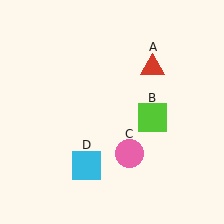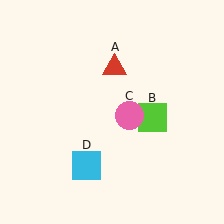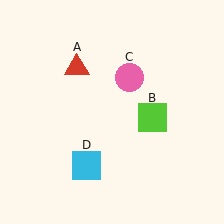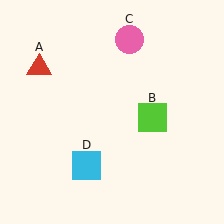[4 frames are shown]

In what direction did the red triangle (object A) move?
The red triangle (object A) moved left.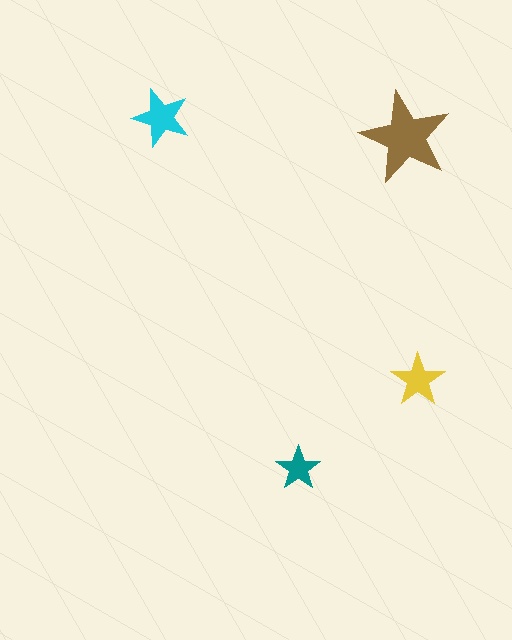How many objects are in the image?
There are 4 objects in the image.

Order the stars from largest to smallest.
the brown one, the cyan one, the yellow one, the teal one.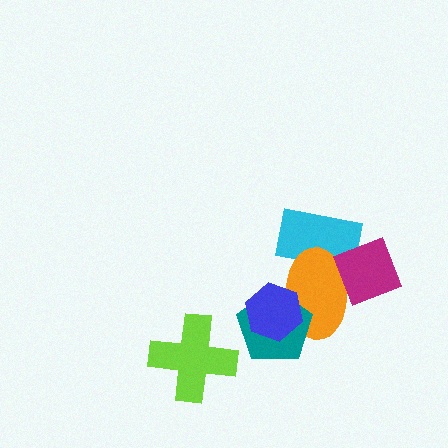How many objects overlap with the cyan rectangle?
2 objects overlap with the cyan rectangle.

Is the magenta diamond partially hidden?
No, no other shape covers it.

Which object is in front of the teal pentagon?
The blue hexagon is in front of the teal pentagon.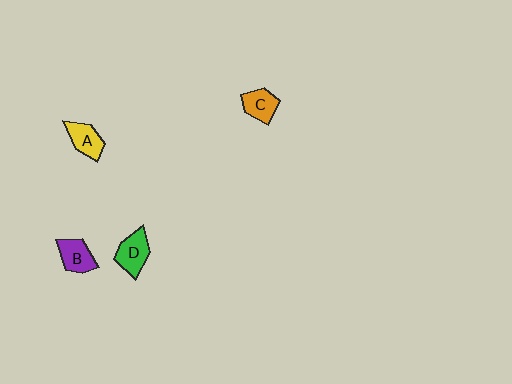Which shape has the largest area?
Shape D (green).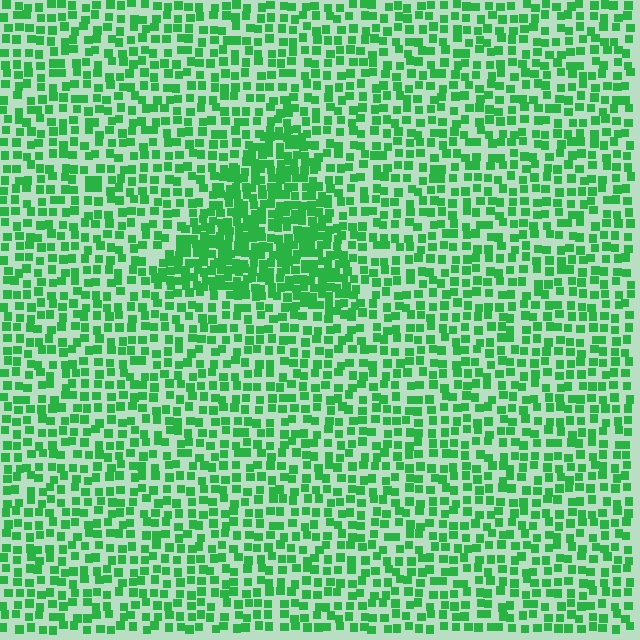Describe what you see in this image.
The image contains small green elements arranged at two different densities. A triangle-shaped region is visible where the elements are more densely packed than the surrounding area.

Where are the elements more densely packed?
The elements are more densely packed inside the triangle boundary.